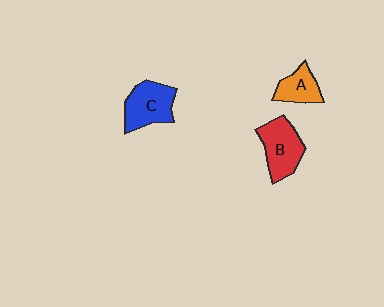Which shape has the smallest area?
Shape A (orange).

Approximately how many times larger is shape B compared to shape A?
Approximately 1.5 times.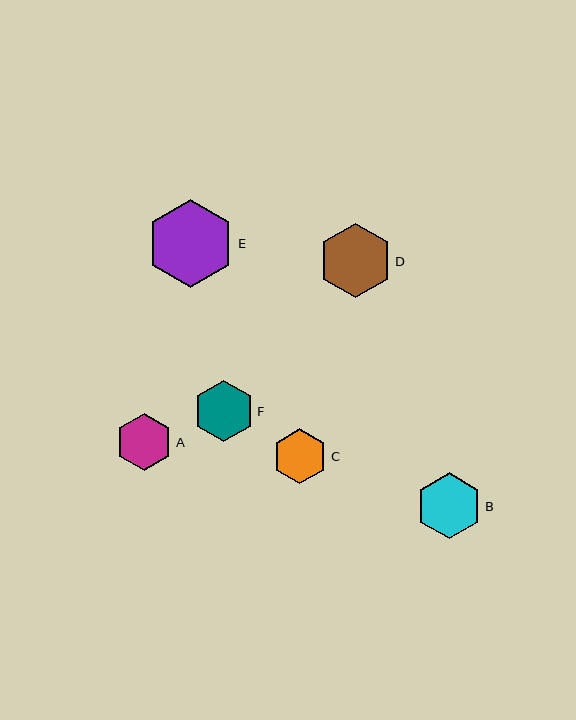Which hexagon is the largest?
Hexagon E is the largest with a size of approximately 88 pixels.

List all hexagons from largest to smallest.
From largest to smallest: E, D, B, F, A, C.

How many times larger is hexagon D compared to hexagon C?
Hexagon D is approximately 1.3 times the size of hexagon C.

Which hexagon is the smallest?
Hexagon C is the smallest with a size of approximately 55 pixels.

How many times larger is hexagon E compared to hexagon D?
Hexagon E is approximately 1.2 times the size of hexagon D.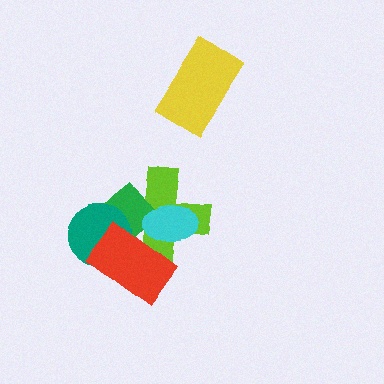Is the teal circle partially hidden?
Yes, it is partially covered by another shape.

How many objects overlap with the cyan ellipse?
3 objects overlap with the cyan ellipse.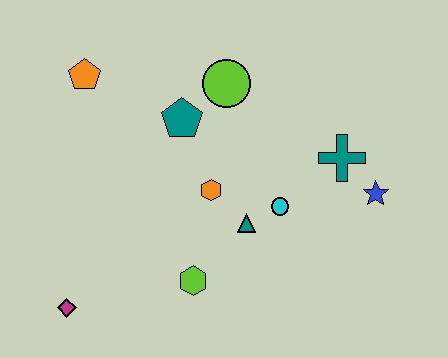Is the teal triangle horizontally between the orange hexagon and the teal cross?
Yes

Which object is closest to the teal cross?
The blue star is closest to the teal cross.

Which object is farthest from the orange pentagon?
The blue star is farthest from the orange pentagon.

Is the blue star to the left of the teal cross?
No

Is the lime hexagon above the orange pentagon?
No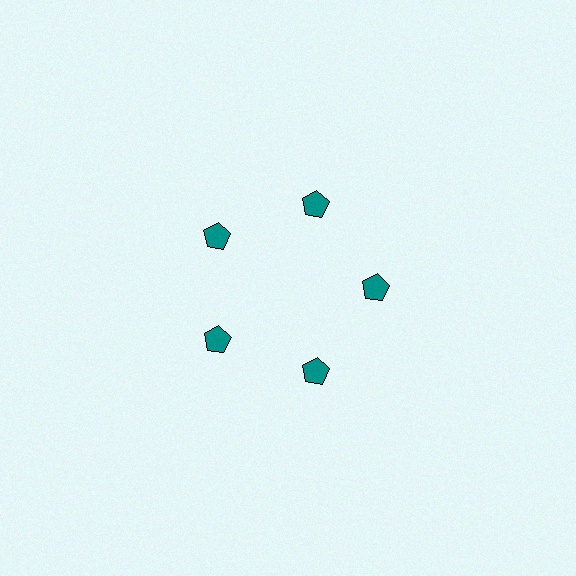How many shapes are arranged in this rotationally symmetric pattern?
There are 5 shapes, arranged in 5 groups of 1.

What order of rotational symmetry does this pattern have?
This pattern has 5-fold rotational symmetry.